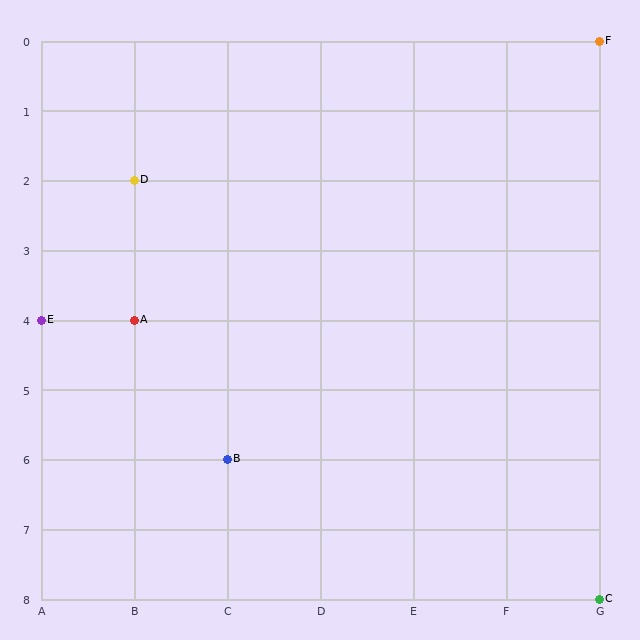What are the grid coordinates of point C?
Point C is at grid coordinates (G, 8).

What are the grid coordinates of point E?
Point E is at grid coordinates (A, 4).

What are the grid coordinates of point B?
Point B is at grid coordinates (C, 6).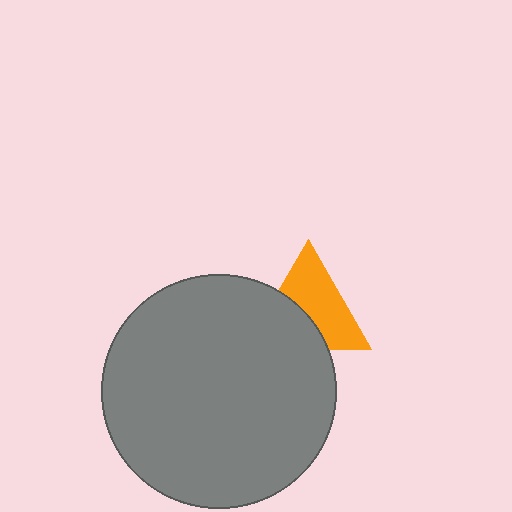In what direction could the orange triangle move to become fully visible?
The orange triangle could move up. That would shift it out from behind the gray circle entirely.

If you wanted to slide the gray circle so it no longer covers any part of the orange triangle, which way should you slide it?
Slide it down — that is the most direct way to separate the two shapes.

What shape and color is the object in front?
The object in front is a gray circle.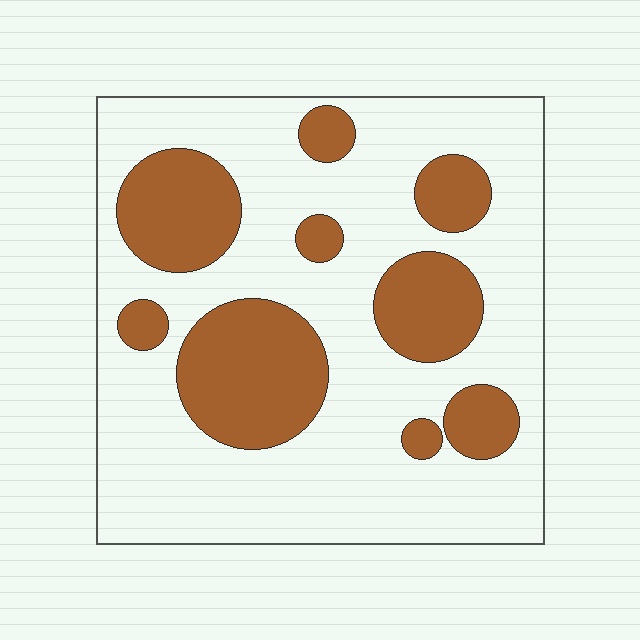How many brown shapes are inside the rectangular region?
9.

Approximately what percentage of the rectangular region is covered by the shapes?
Approximately 30%.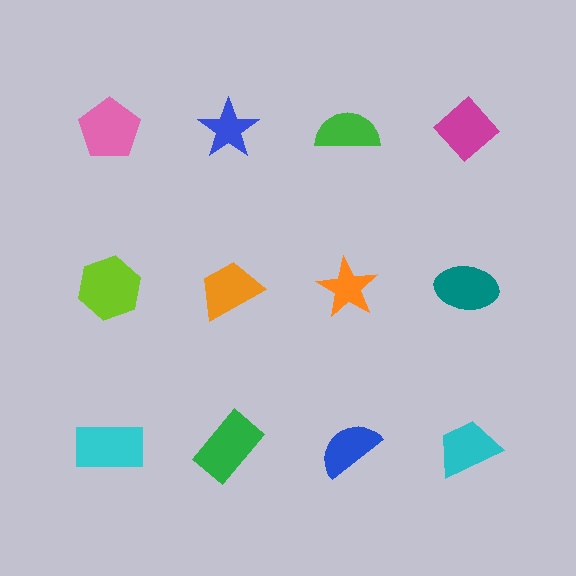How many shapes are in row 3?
4 shapes.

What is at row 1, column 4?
A magenta diamond.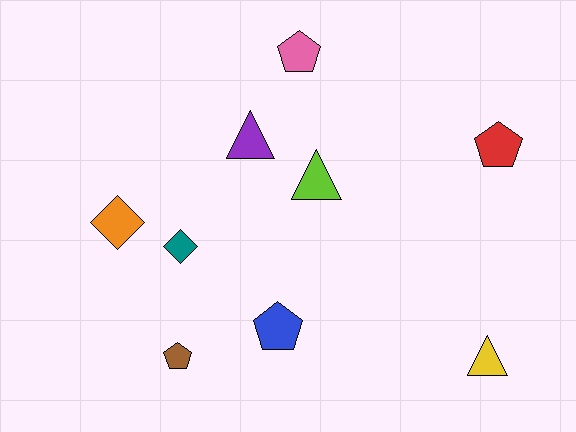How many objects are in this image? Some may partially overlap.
There are 9 objects.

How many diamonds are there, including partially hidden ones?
There are 2 diamonds.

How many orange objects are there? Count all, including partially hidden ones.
There is 1 orange object.